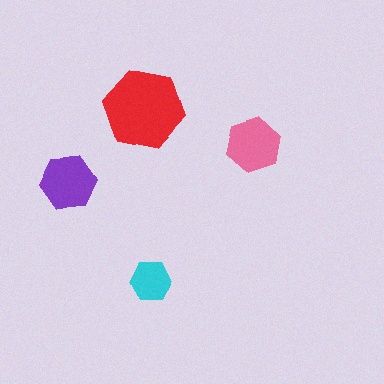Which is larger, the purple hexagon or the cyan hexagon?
The purple one.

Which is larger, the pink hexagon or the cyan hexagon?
The pink one.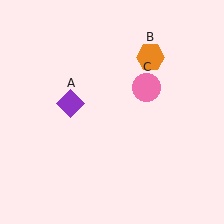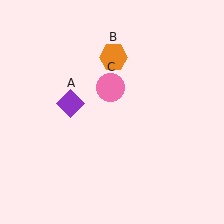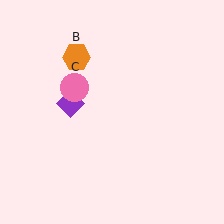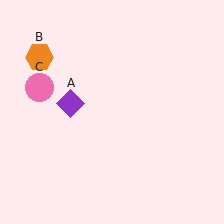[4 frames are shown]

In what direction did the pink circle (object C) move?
The pink circle (object C) moved left.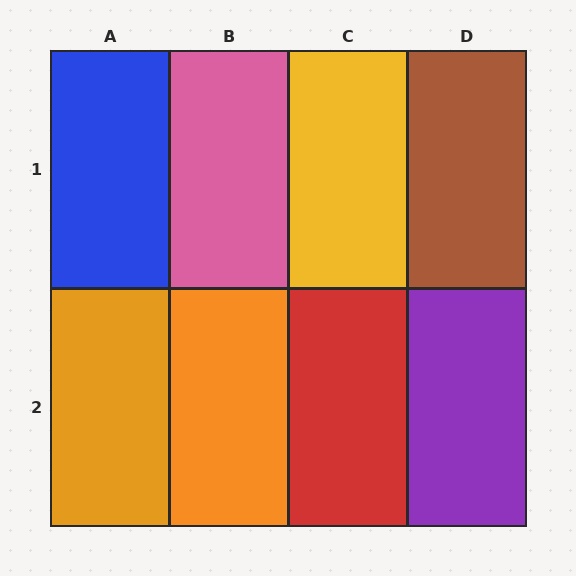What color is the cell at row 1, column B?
Pink.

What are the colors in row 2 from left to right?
Orange, orange, red, purple.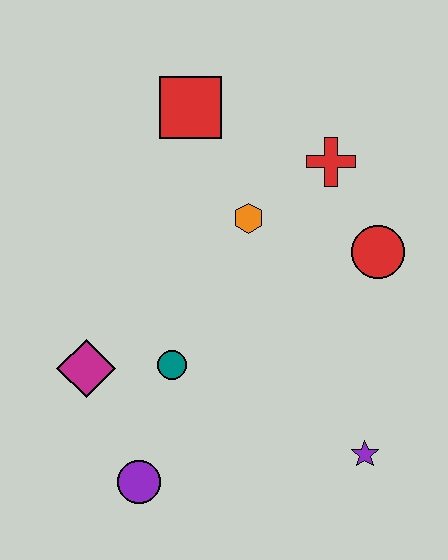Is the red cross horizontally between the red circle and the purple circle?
Yes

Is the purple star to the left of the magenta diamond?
No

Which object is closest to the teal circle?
The magenta diamond is closest to the teal circle.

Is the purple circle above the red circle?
No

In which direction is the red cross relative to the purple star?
The red cross is above the purple star.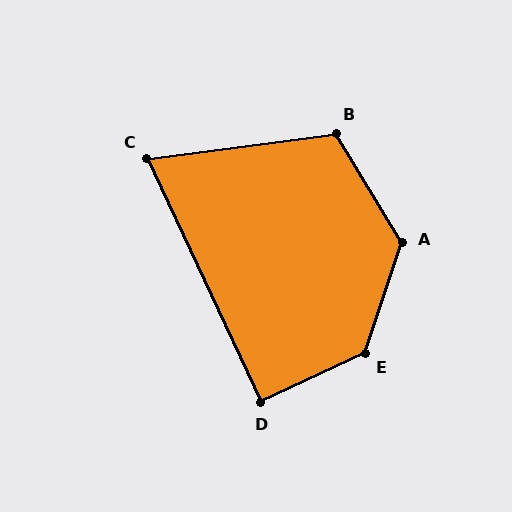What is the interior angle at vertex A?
Approximately 131 degrees (obtuse).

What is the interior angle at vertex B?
Approximately 114 degrees (obtuse).